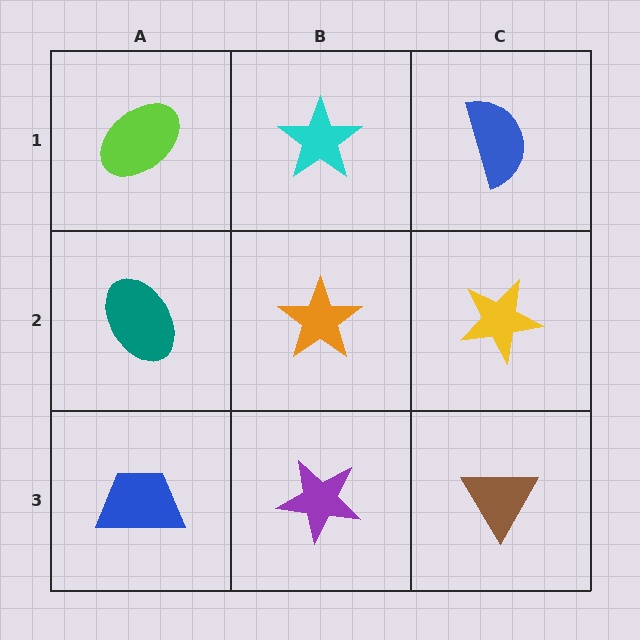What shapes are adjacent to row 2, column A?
A lime ellipse (row 1, column A), a blue trapezoid (row 3, column A), an orange star (row 2, column B).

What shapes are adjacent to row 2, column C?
A blue semicircle (row 1, column C), a brown triangle (row 3, column C), an orange star (row 2, column B).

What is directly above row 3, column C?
A yellow star.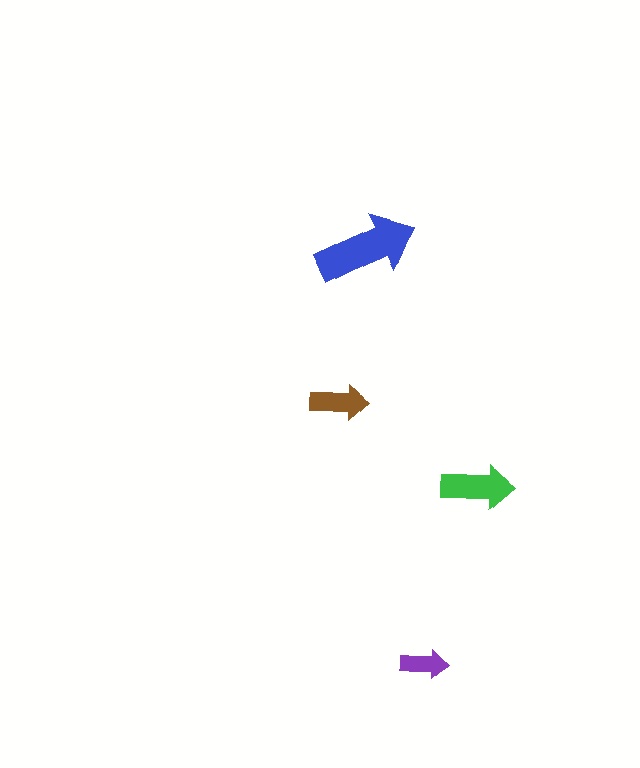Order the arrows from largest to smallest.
the blue one, the green one, the brown one, the purple one.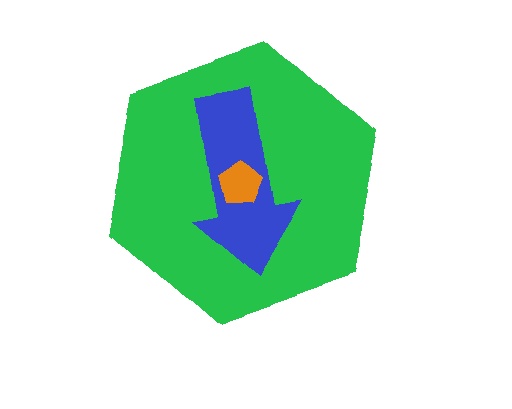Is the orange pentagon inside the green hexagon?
Yes.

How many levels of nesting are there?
3.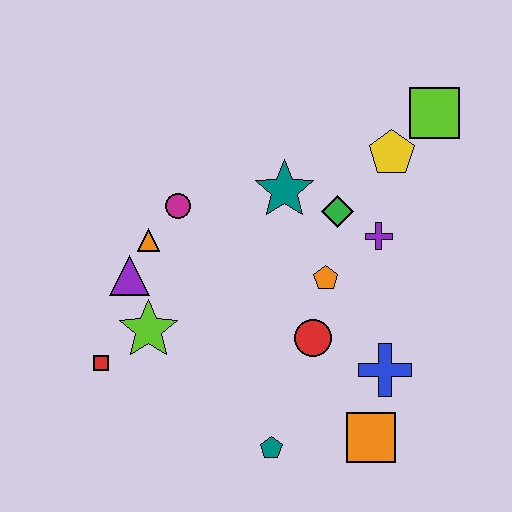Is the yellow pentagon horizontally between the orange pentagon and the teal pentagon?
No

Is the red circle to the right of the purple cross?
No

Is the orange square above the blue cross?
No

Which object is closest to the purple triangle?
The orange triangle is closest to the purple triangle.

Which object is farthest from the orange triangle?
The lime square is farthest from the orange triangle.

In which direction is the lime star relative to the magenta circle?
The lime star is below the magenta circle.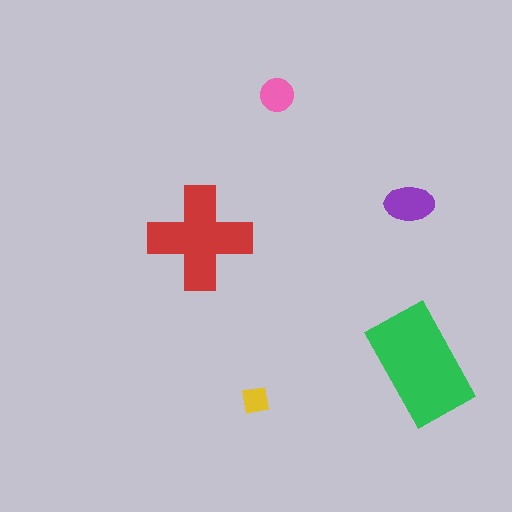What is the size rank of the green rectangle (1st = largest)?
1st.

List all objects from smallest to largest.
The yellow square, the pink circle, the purple ellipse, the red cross, the green rectangle.